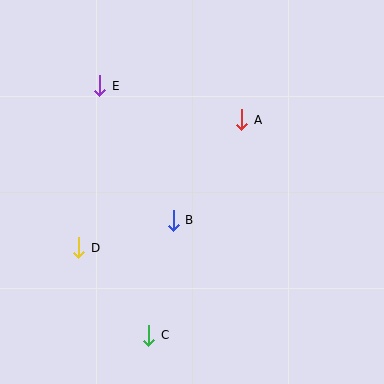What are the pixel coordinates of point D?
Point D is at (79, 248).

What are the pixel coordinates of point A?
Point A is at (242, 120).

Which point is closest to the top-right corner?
Point A is closest to the top-right corner.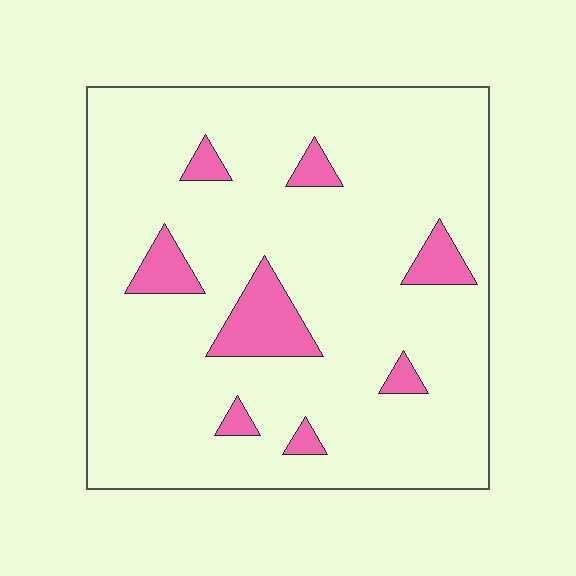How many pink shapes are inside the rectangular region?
8.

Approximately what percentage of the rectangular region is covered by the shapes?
Approximately 10%.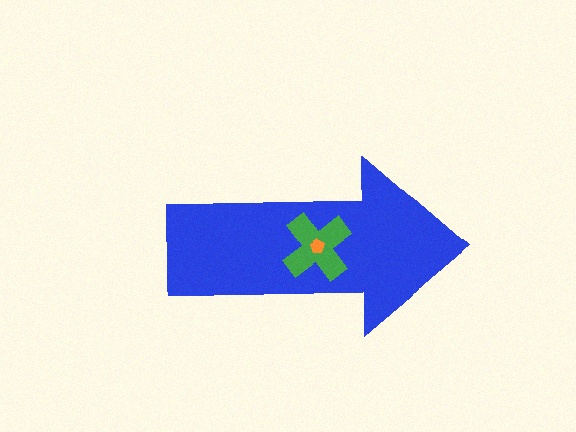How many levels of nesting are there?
3.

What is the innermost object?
The orange pentagon.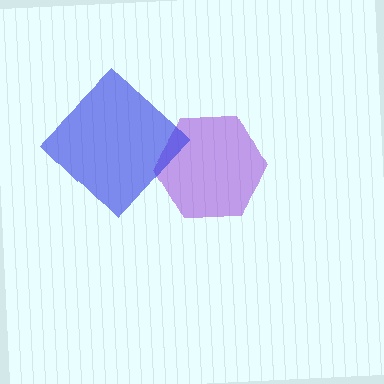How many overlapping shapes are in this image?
There are 2 overlapping shapes in the image.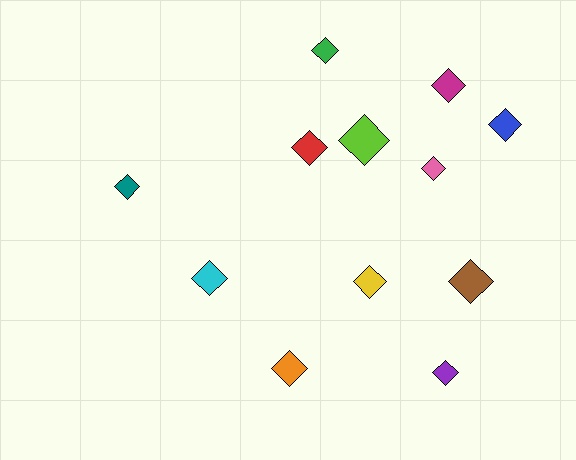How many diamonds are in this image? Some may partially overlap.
There are 12 diamonds.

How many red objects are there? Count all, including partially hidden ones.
There is 1 red object.